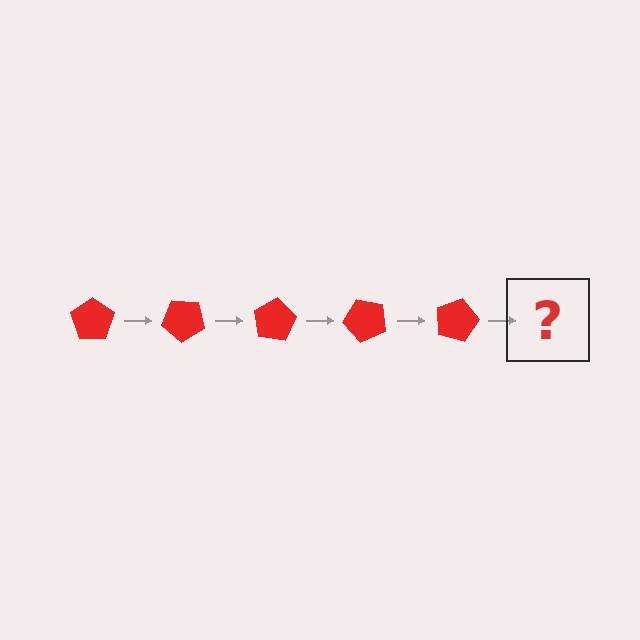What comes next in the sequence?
The next element should be a red pentagon rotated 200 degrees.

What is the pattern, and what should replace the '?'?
The pattern is that the pentagon rotates 40 degrees each step. The '?' should be a red pentagon rotated 200 degrees.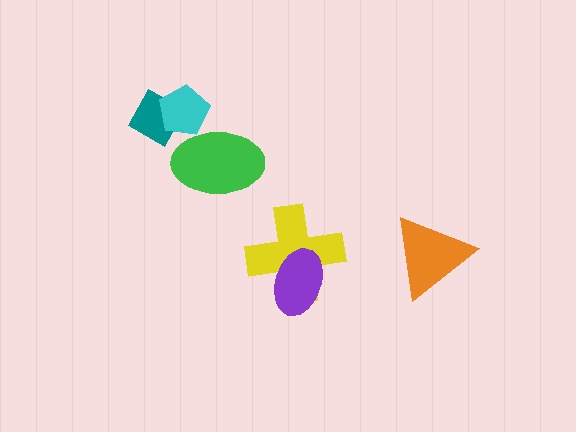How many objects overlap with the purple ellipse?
1 object overlaps with the purple ellipse.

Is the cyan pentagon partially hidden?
Yes, it is partially covered by another shape.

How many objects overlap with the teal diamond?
1 object overlaps with the teal diamond.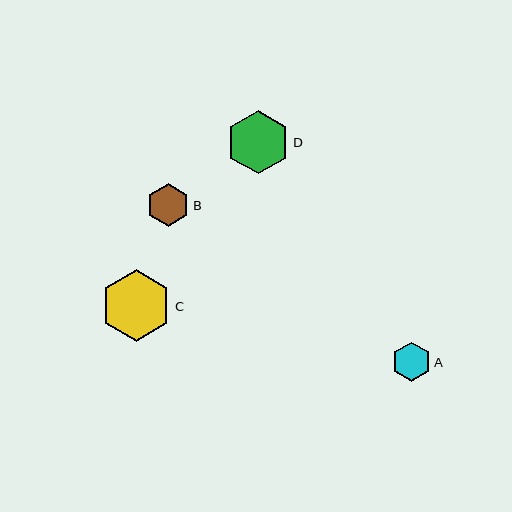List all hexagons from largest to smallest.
From largest to smallest: C, D, B, A.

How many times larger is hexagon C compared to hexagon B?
Hexagon C is approximately 1.7 times the size of hexagon B.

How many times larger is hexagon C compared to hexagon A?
Hexagon C is approximately 1.8 times the size of hexagon A.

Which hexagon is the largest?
Hexagon C is the largest with a size of approximately 72 pixels.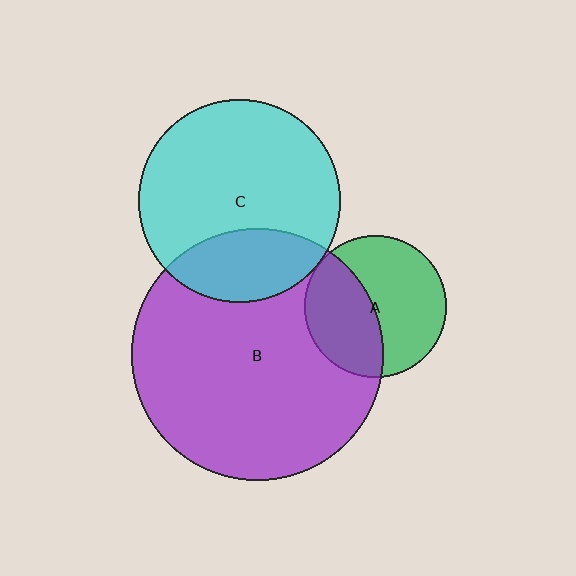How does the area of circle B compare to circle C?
Approximately 1.5 times.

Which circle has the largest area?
Circle B (purple).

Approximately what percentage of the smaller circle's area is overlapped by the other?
Approximately 45%.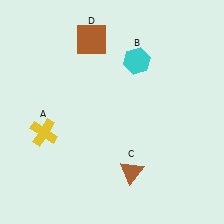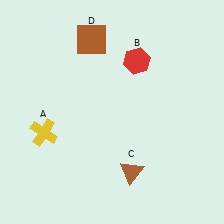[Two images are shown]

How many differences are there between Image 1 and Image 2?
There is 1 difference between the two images.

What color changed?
The hexagon (B) changed from cyan in Image 1 to red in Image 2.